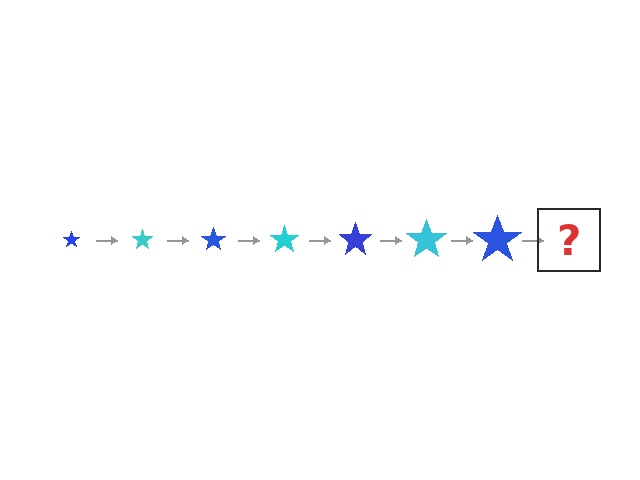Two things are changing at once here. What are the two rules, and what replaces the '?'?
The two rules are that the star grows larger each step and the color cycles through blue and cyan. The '?' should be a cyan star, larger than the previous one.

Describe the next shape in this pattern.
It should be a cyan star, larger than the previous one.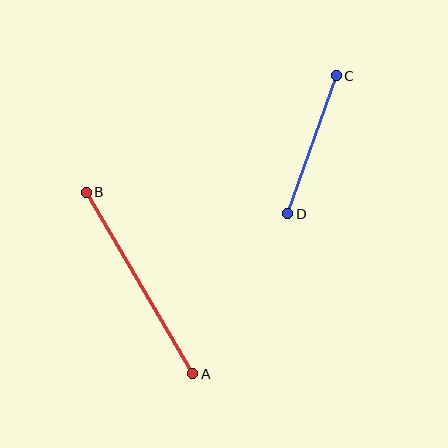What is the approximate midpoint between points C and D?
The midpoint is at approximately (312, 145) pixels.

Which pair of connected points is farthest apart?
Points A and B are farthest apart.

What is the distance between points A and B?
The distance is approximately 211 pixels.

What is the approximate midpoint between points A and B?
The midpoint is at approximately (140, 283) pixels.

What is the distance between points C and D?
The distance is approximately 146 pixels.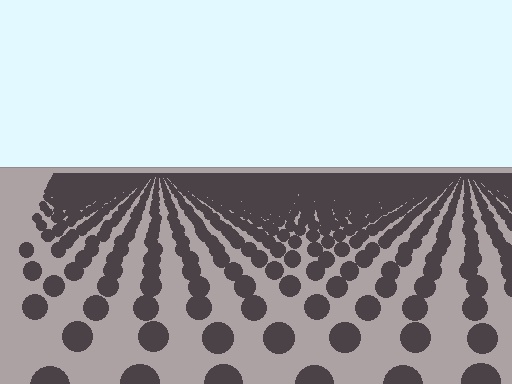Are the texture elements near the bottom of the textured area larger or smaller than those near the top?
Larger. Near the bottom, elements are closer to the viewer and appear at a bigger on-screen size.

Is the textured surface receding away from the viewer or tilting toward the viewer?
The surface is receding away from the viewer. Texture elements get smaller and denser toward the top.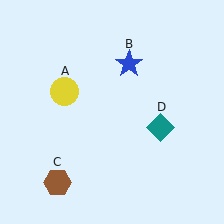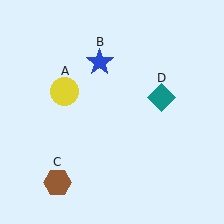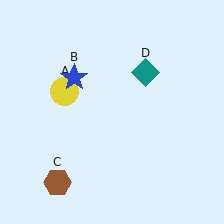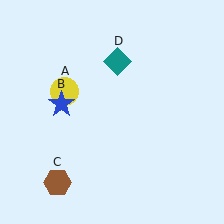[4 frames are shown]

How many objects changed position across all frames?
2 objects changed position: blue star (object B), teal diamond (object D).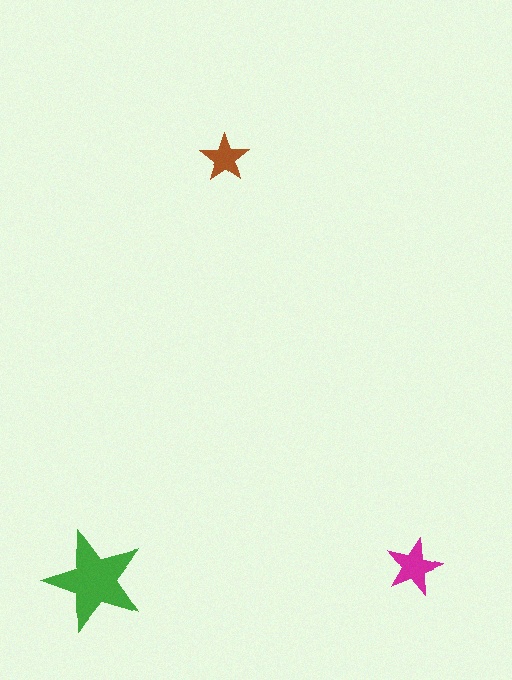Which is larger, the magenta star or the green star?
The green one.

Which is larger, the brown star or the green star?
The green one.